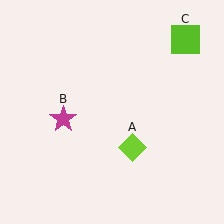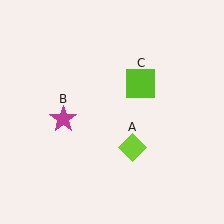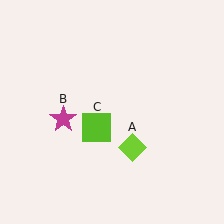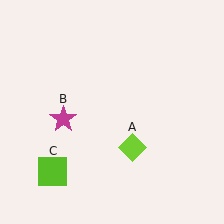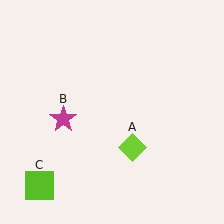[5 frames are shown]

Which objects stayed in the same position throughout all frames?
Lime diamond (object A) and magenta star (object B) remained stationary.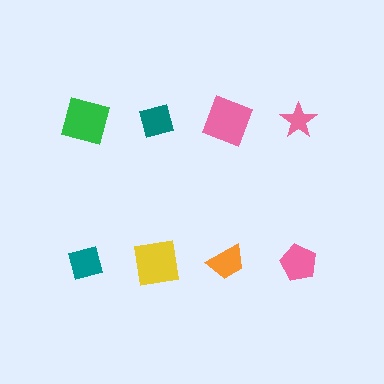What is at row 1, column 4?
A pink star.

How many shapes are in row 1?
4 shapes.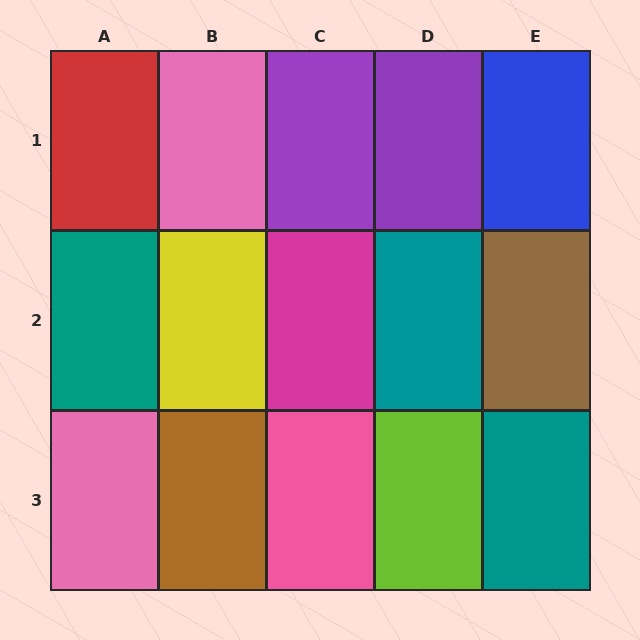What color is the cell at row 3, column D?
Lime.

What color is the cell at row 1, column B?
Pink.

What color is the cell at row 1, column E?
Blue.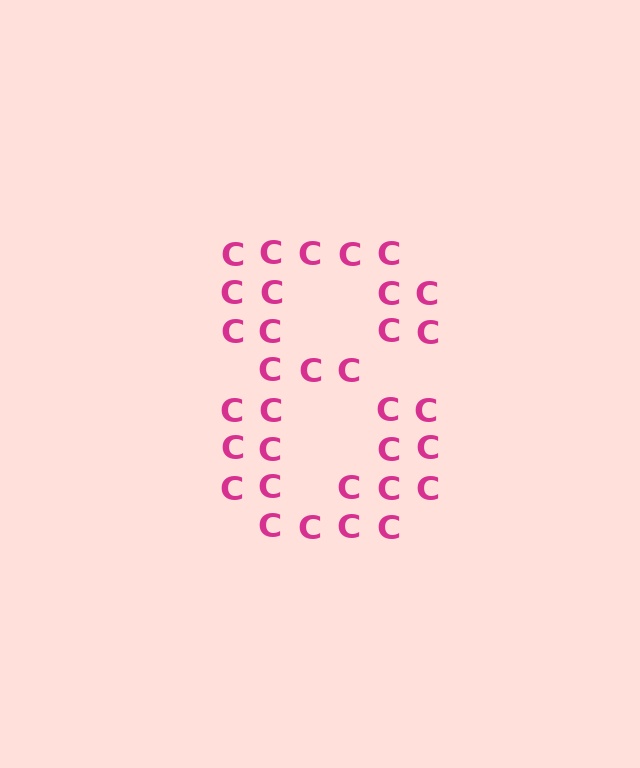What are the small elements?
The small elements are letter C's.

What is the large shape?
The large shape is the digit 8.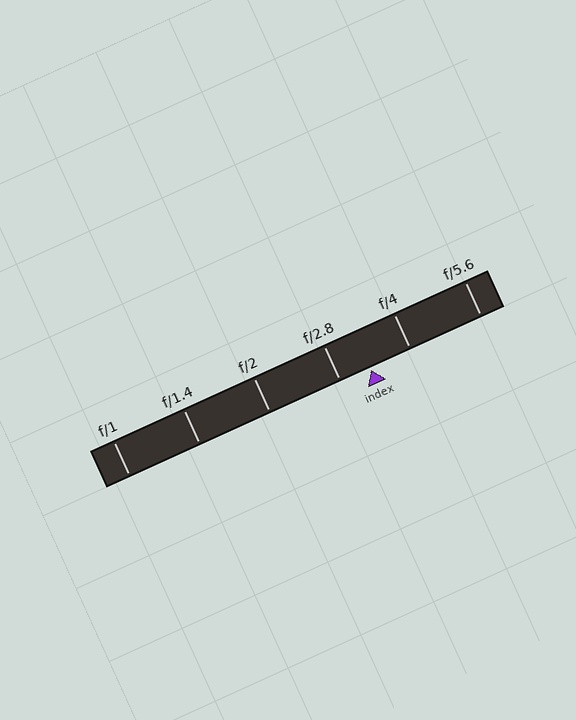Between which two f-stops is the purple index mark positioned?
The index mark is between f/2.8 and f/4.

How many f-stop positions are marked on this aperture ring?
There are 6 f-stop positions marked.